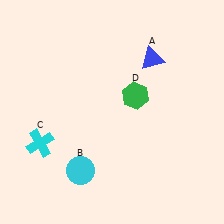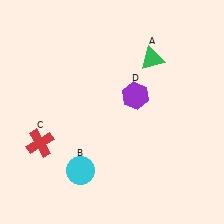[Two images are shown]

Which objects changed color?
A changed from blue to green. C changed from cyan to red. D changed from green to purple.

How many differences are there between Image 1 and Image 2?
There are 3 differences between the two images.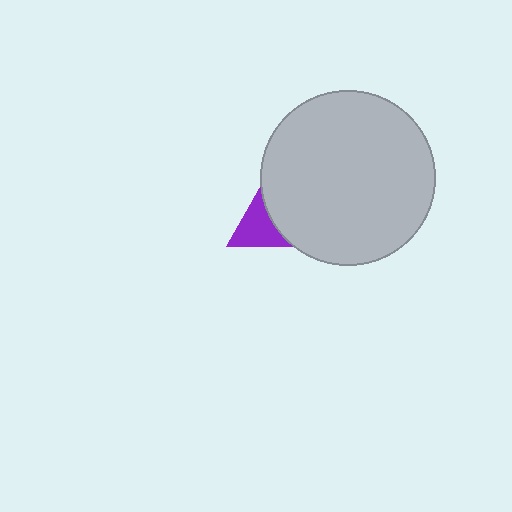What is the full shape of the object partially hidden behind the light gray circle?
The partially hidden object is a purple triangle.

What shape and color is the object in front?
The object in front is a light gray circle.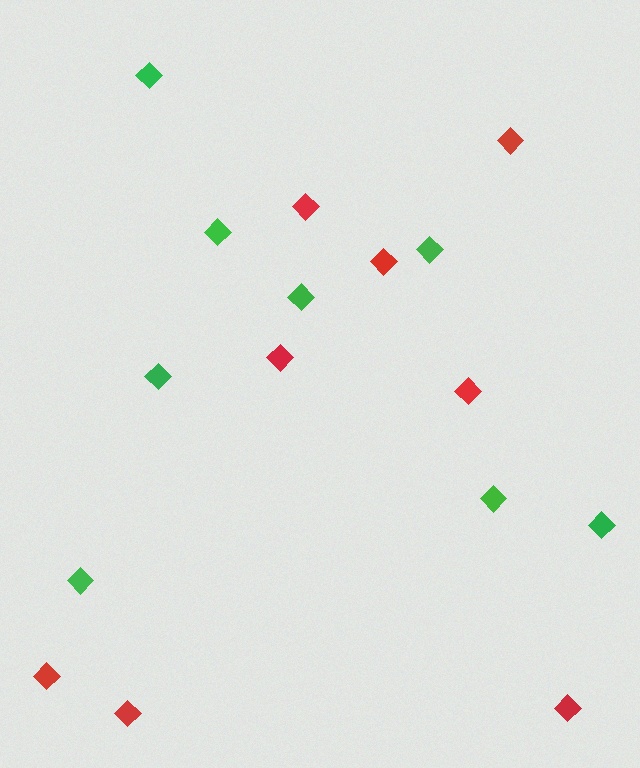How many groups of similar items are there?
There are 2 groups: one group of red diamonds (8) and one group of green diamonds (8).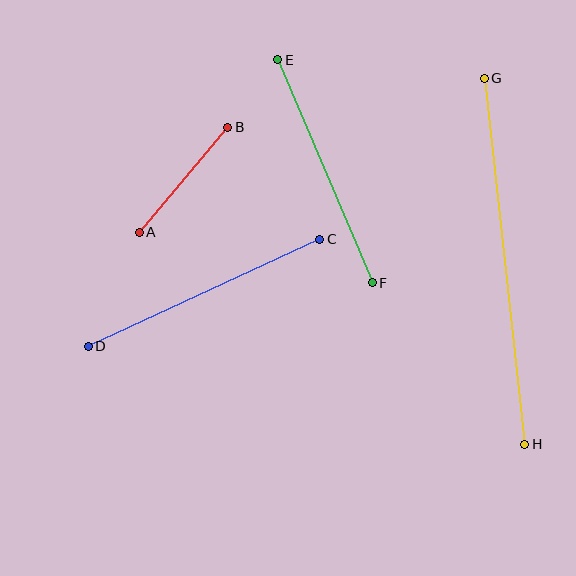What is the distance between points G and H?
The distance is approximately 368 pixels.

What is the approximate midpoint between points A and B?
The midpoint is at approximately (184, 180) pixels.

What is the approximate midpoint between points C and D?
The midpoint is at approximately (204, 293) pixels.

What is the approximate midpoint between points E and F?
The midpoint is at approximately (325, 171) pixels.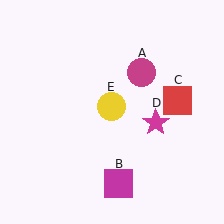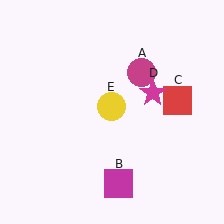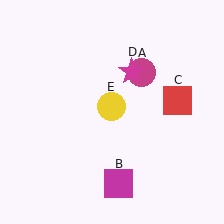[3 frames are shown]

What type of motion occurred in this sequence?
The magenta star (object D) rotated counterclockwise around the center of the scene.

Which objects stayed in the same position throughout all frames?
Magenta circle (object A) and magenta square (object B) and red square (object C) and yellow circle (object E) remained stationary.